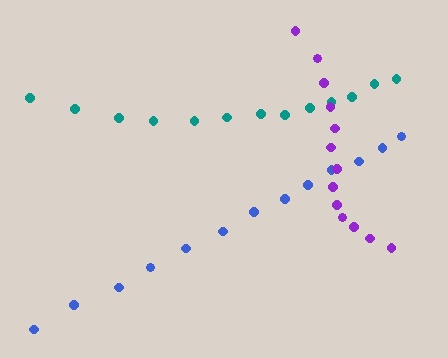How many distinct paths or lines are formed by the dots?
There are 3 distinct paths.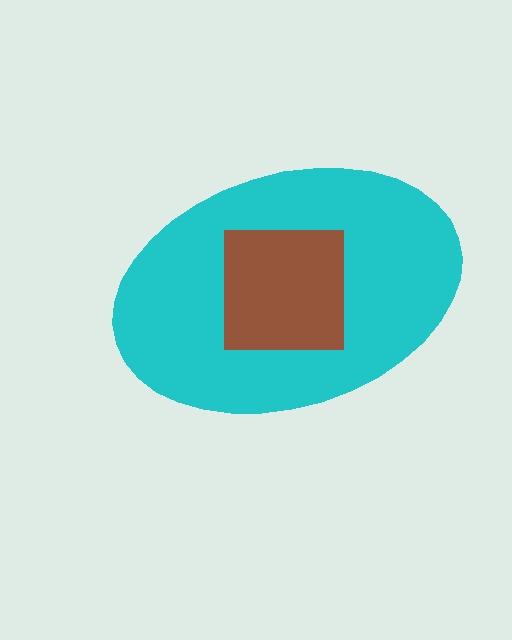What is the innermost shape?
The brown square.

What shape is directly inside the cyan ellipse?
The brown square.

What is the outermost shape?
The cyan ellipse.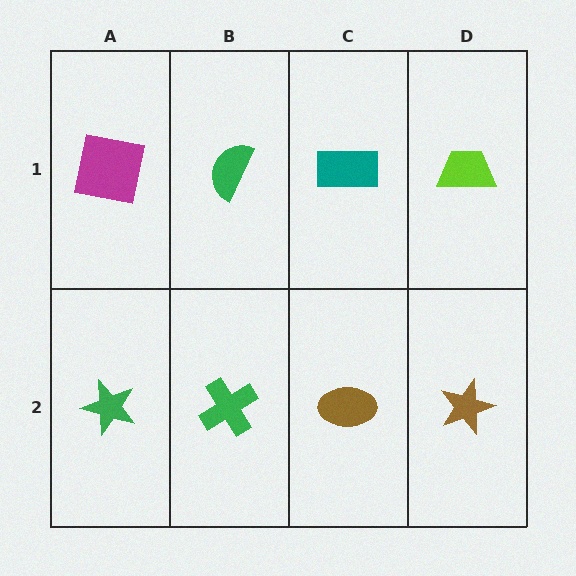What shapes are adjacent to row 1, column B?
A green cross (row 2, column B), a magenta square (row 1, column A), a teal rectangle (row 1, column C).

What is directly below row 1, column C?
A brown ellipse.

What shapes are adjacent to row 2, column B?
A green semicircle (row 1, column B), a green star (row 2, column A), a brown ellipse (row 2, column C).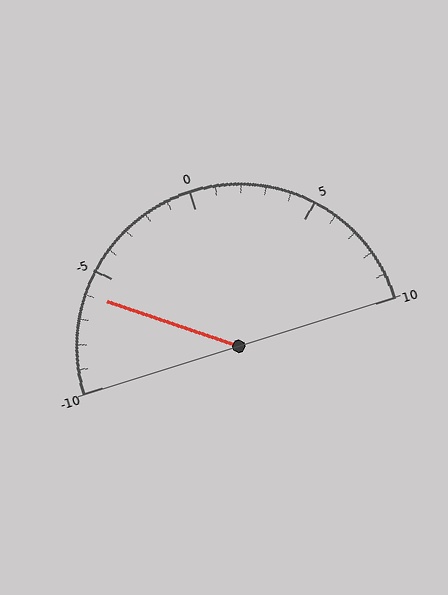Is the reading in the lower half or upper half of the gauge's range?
The reading is in the lower half of the range (-10 to 10).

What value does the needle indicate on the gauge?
The needle indicates approximately -6.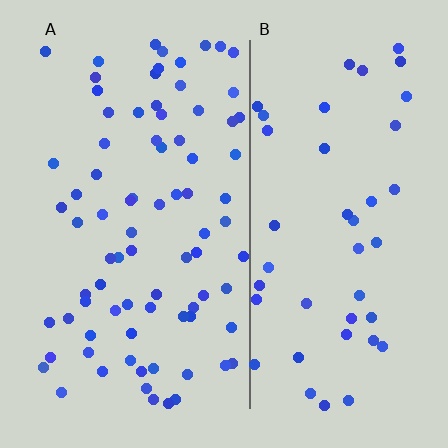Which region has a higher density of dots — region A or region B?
A (the left).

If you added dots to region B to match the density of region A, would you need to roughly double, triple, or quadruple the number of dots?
Approximately double.